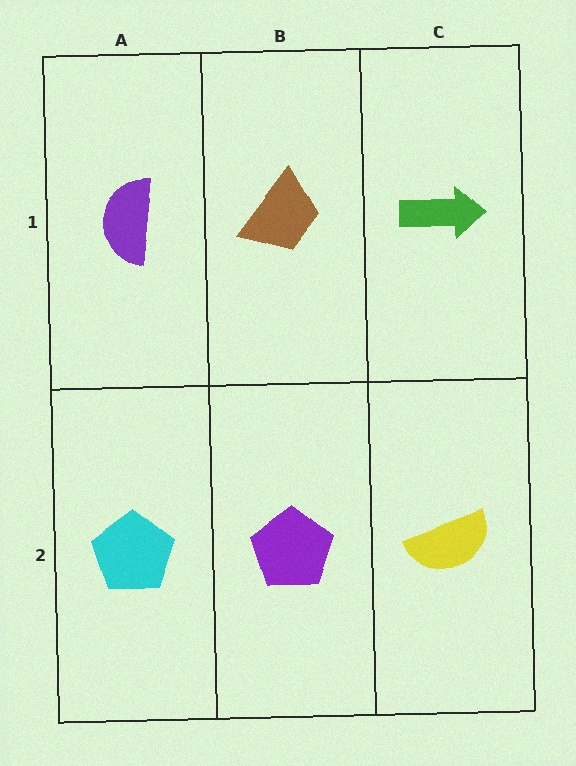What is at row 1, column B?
A brown trapezoid.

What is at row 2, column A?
A cyan pentagon.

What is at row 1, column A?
A purple semicircle.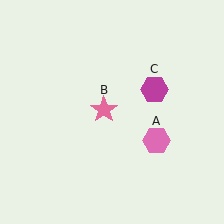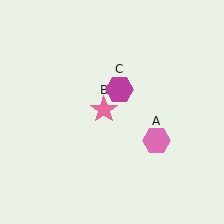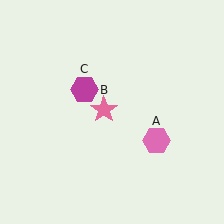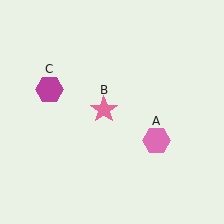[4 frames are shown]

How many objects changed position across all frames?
1 object changed position: magenta hexagon (object C).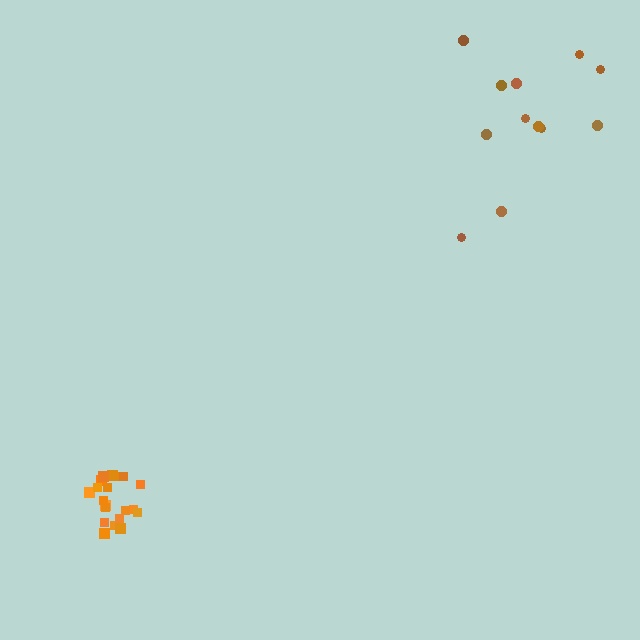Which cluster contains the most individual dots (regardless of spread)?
Orange (20).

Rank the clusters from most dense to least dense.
orange, brown.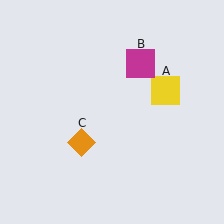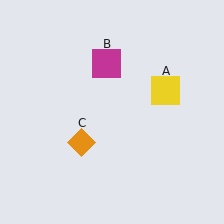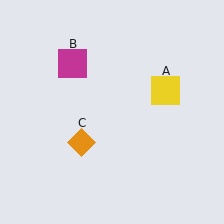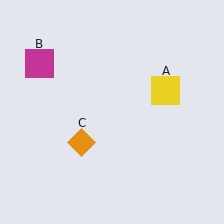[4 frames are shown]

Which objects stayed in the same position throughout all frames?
Yellow square (object A) and orange diamond (object C) remained stationary.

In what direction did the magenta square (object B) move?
The magenta square (object B) moved left.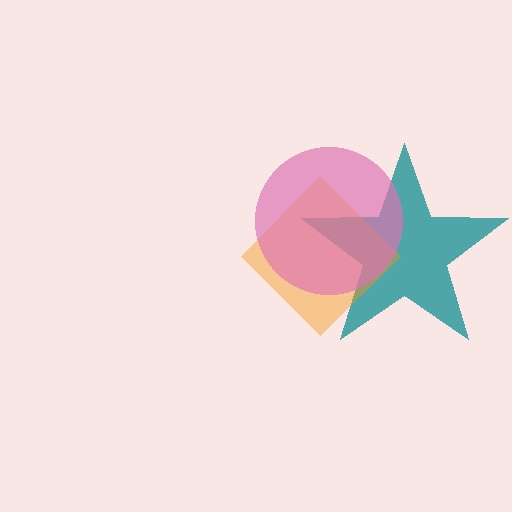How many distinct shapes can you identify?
There are 3 distinct shapes: a teal star, an orange diamond, a pink circle.